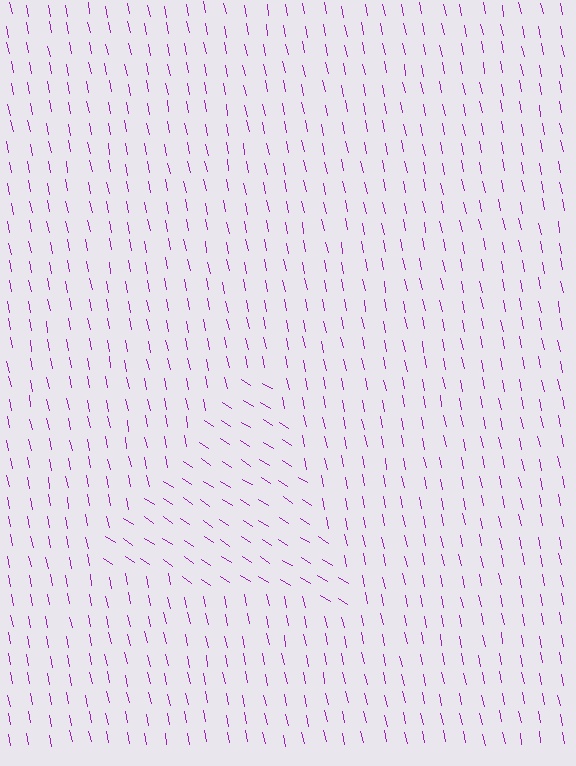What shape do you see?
I see a triangle.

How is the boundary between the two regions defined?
The boundary is defined purely by a change in line orientation (approximately 45 degrees difference). All lines are the same color and thickness.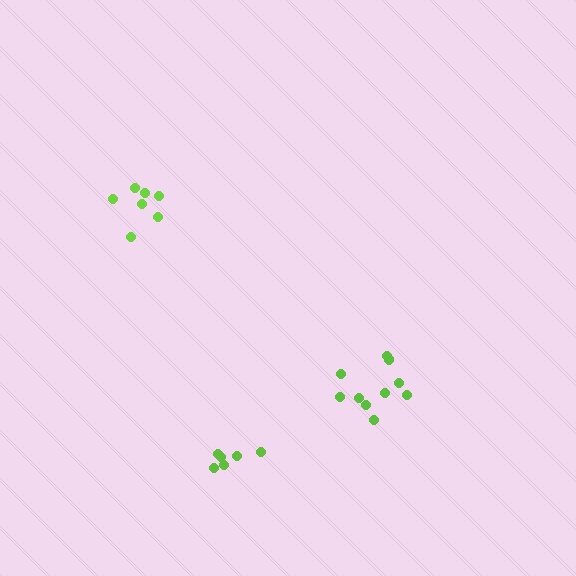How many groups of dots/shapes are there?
There are 3 groups.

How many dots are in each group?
Group 1: 6 dots, Group 2: 7 dots, Group 3: 10 dots (23 total).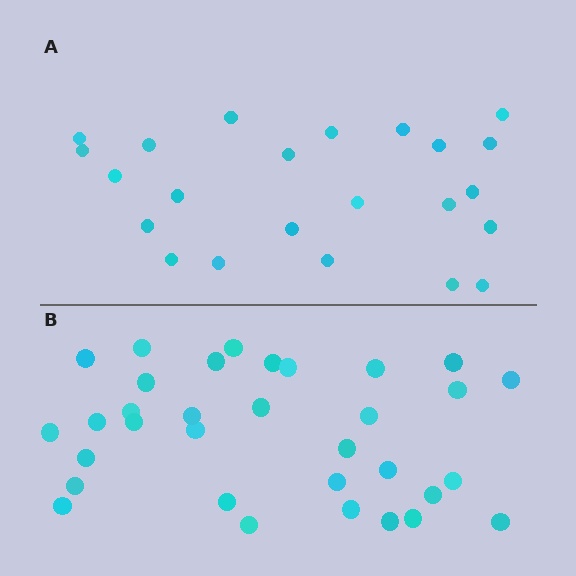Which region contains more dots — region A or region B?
Region B (the bottom region) has more dots.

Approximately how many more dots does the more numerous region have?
Region B has roughly 10 or so more dots than region A.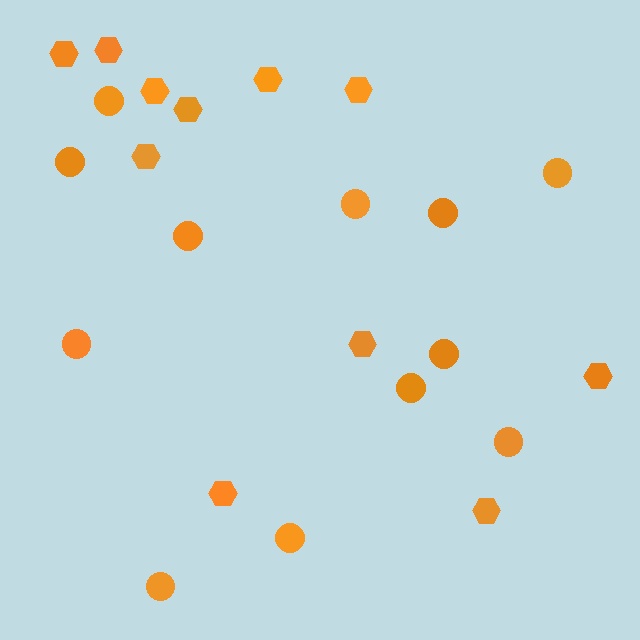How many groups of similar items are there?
There are 2 groups: one group of hexagons (11) and one group of circles (12).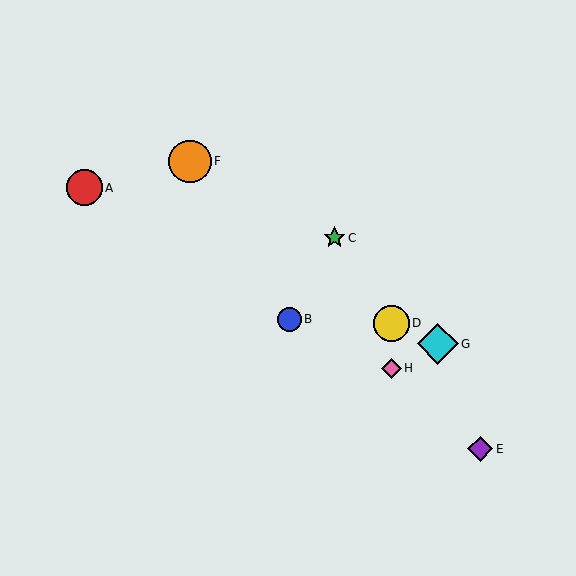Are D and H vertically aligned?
Yes, both are at x≈391.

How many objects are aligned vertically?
2 objects (D, H) are aligned vertically.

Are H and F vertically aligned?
No, H is at x≈391 and F is at x≈190.